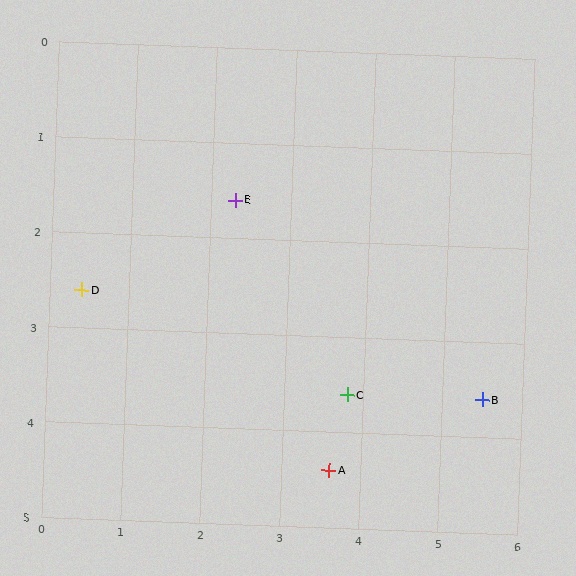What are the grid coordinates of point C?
Point C is at approximately (3.8, 3.6).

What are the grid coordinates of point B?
Point B is at approximately (5.5, 3.6).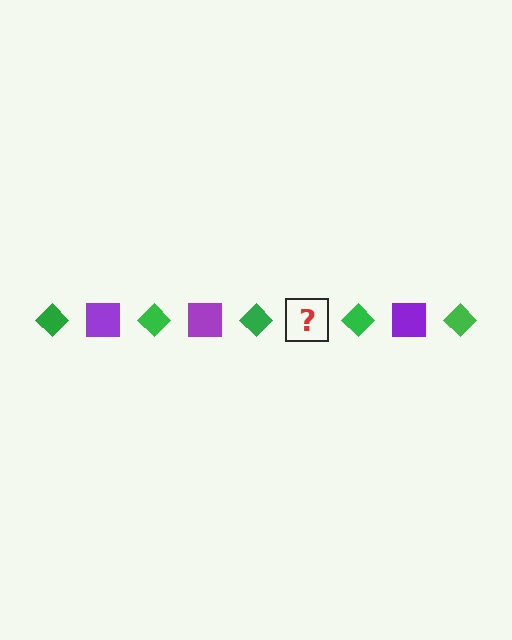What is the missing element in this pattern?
The missing element is a purple square.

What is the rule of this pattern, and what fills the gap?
The rule is that the pattern alternates between green diamond and purple square. The gap should be filled with a purple square.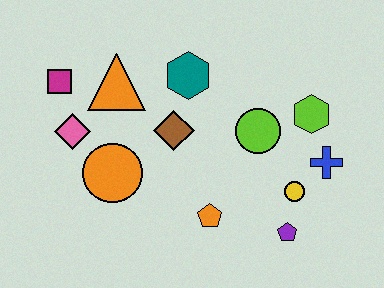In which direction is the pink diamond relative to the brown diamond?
The pink diamond is to the left of the brown diamond.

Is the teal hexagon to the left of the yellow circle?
Yes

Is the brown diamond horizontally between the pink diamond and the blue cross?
Yes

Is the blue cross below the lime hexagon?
Yes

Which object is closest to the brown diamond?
The teal hexagon is closest to the brown diamond.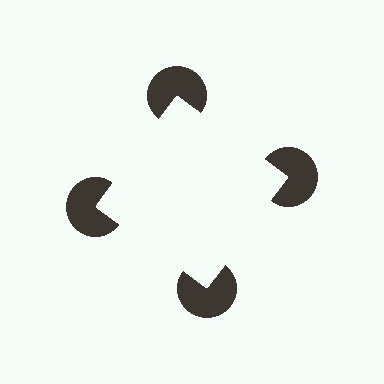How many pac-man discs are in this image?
There are 4 — one at each vertex of the illusory square.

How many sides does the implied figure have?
4 sides.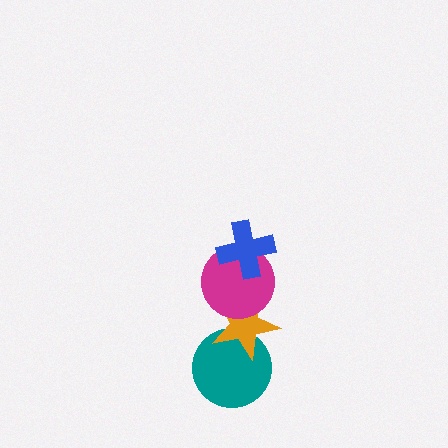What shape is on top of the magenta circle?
The blue cross is on top of the magenta circle.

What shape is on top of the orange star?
The magenta circle is on top of the orange star.